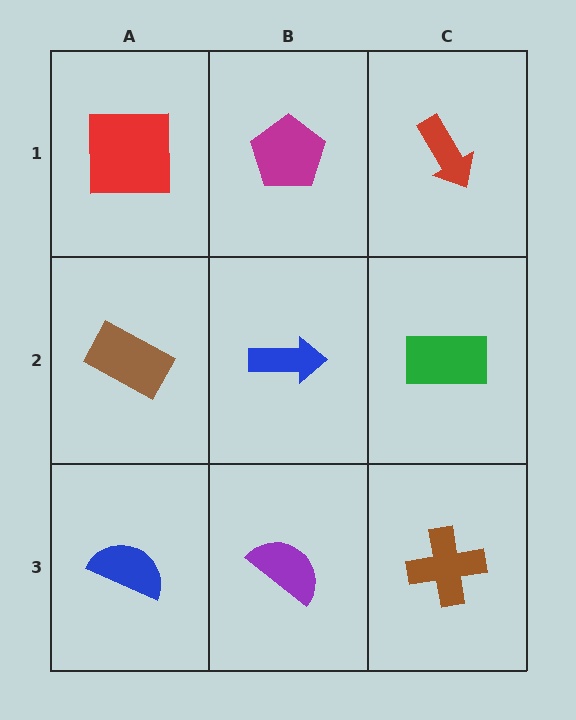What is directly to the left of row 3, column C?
A purple semicircle.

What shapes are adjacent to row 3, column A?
A brown rectangle (row 2, column A), a purple semicircle (row 3, column B).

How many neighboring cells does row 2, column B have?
4.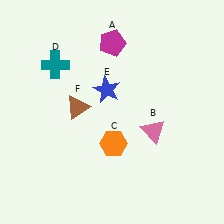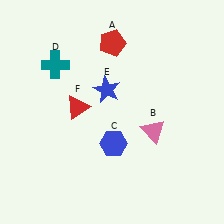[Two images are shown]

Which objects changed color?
A changed from magenta to red. C changed from orange to blue. F changed from brown to red.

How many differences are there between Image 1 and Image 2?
There are 3 differences between the two images.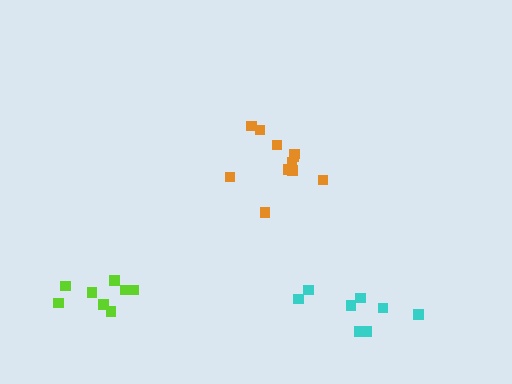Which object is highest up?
The orange cluster is topmost.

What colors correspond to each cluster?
The clusters are colored: lime, cyan, orange.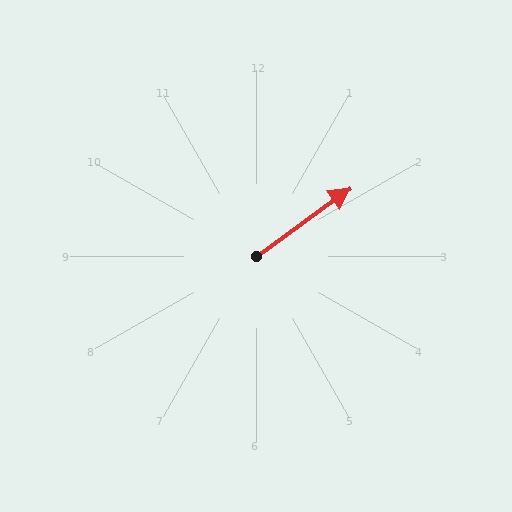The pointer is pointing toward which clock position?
Roughly 2 o'clock.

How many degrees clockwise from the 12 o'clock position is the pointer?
Approximately 54 degrees.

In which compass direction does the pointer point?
Northeast.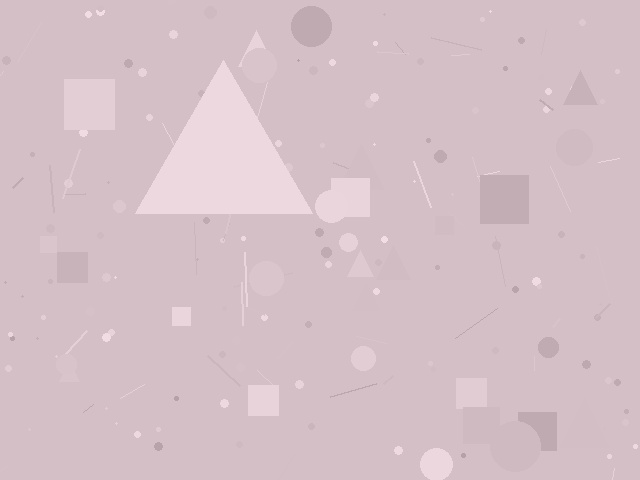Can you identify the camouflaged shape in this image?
The camouflaged shape is a triangle.